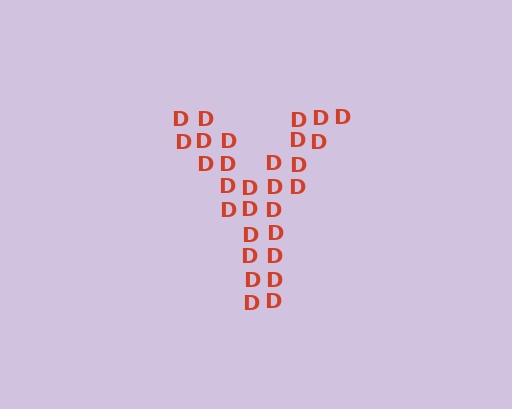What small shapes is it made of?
It is made of small letter D's.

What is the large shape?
The large shape is the letter Y.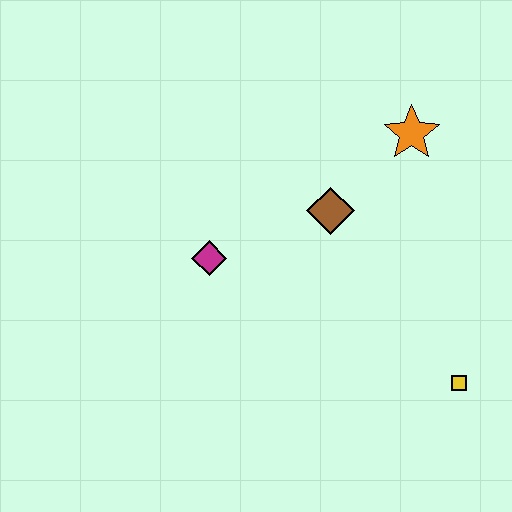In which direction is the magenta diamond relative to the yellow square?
The magenta diamond is to the left of the yellow square.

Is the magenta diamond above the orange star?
No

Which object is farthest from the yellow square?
The magenta diamond is farthest from the yellow square.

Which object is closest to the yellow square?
The brown diamond is closest to the yellow square.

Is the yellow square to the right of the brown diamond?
Yes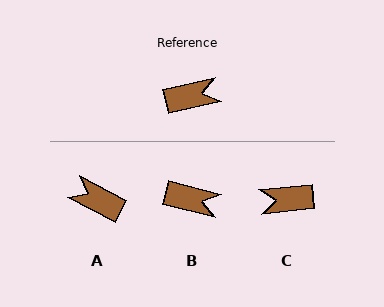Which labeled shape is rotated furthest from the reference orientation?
C, about 173 degrees away.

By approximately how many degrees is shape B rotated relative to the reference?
Approximately 27 degrees clockwise.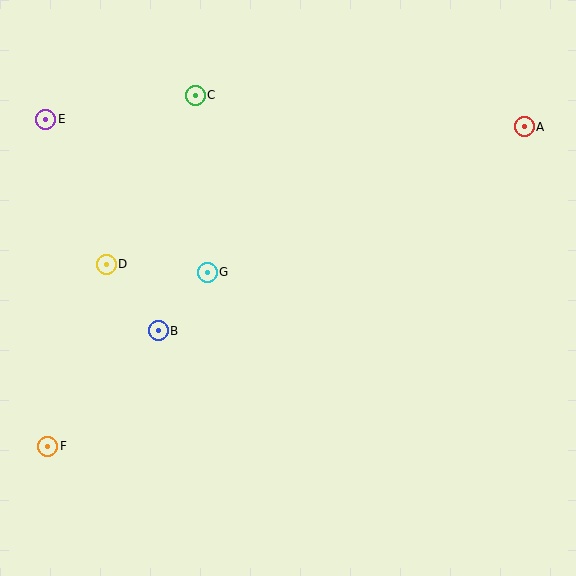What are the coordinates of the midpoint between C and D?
The midpoint between C and D is at (151, 180).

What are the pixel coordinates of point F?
Point F is at (48, 446).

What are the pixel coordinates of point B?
Point B is at (158, 331).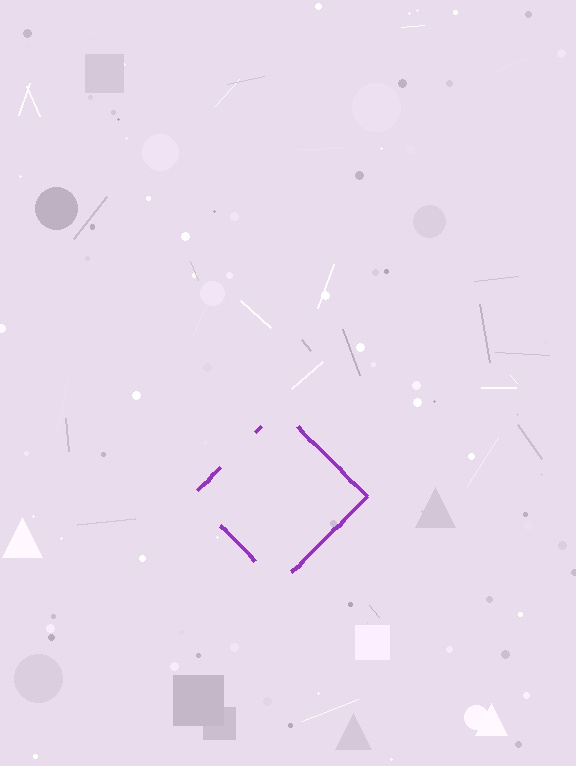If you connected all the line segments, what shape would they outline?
They would outline a diamond.